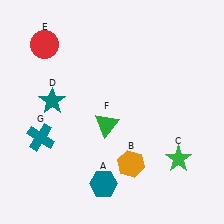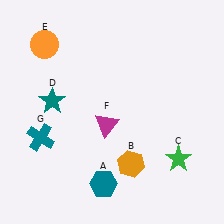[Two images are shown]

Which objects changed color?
E changed from red to orange. F changed from green to magenta.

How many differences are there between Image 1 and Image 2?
There are 2 differences between the two images.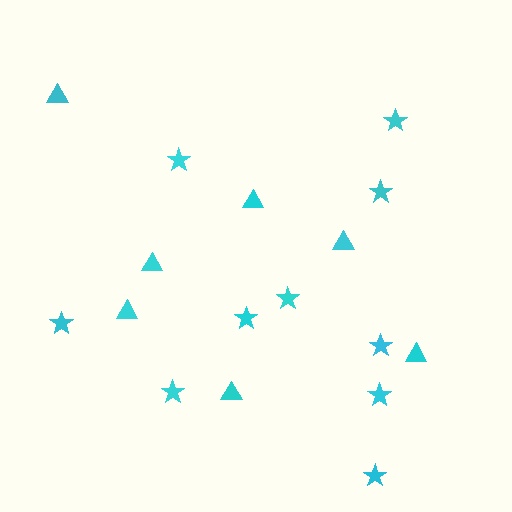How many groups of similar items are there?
There are 2 groups: one group of stars (10) and one group of triangles (7).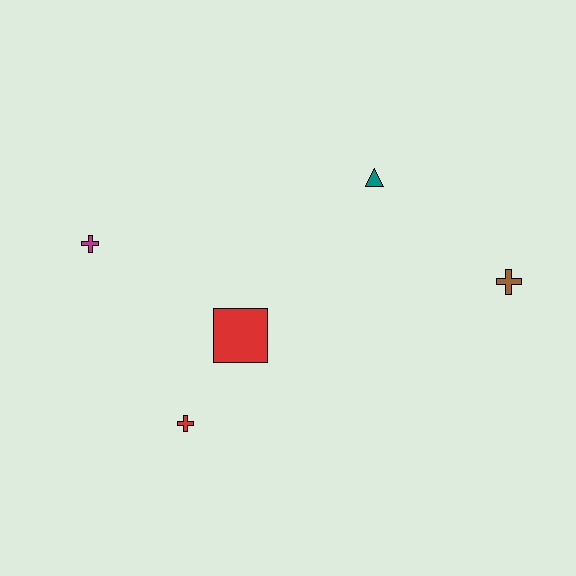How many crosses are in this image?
There are 3 crosses.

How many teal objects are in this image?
There is 1 teal object.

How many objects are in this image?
There are 5 objects.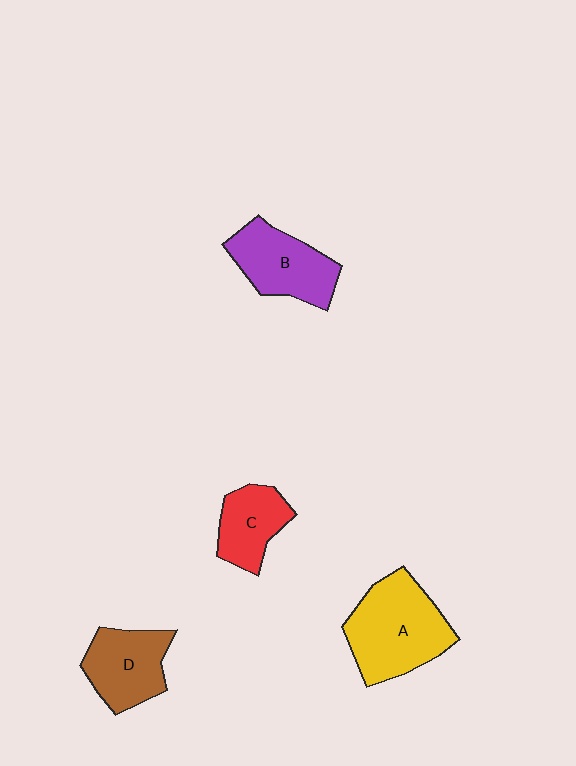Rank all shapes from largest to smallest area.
From largest to smallest: A (yellow), B (purple), D (brown), C (red).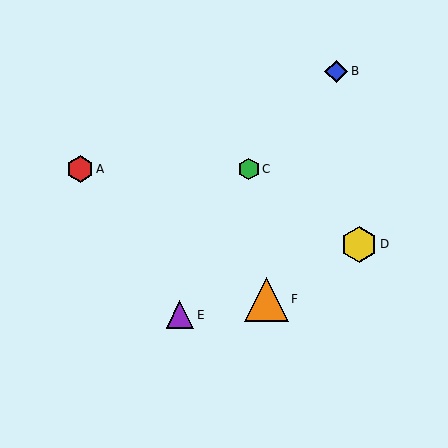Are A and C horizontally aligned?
Yes, both are at y≈169.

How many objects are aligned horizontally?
2 objects (A, C) are aligned horizontally.